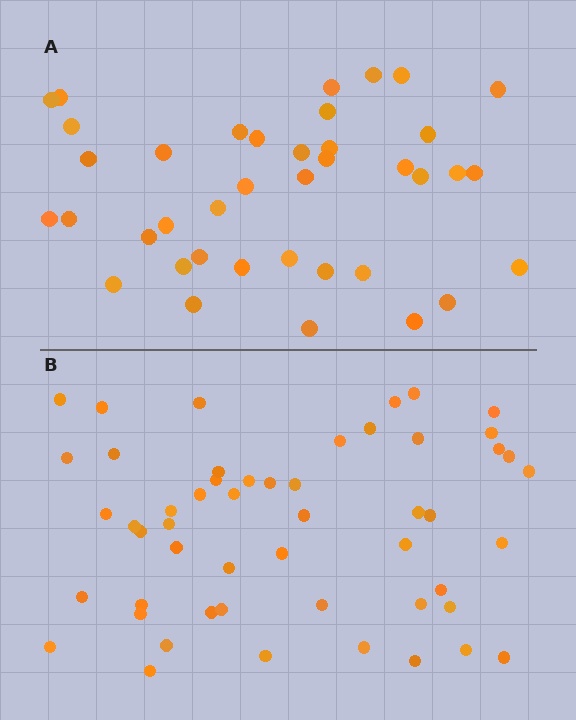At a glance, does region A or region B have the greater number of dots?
Region B (the bottom region) has more dots.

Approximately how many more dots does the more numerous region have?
Region B has approximately 15 more dots than region A.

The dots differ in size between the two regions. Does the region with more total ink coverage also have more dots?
No. Region A has more total ink coverage because its dots are larger, but region B actually contains more individual dots. Total area can be misleading — the number of items is what matters here.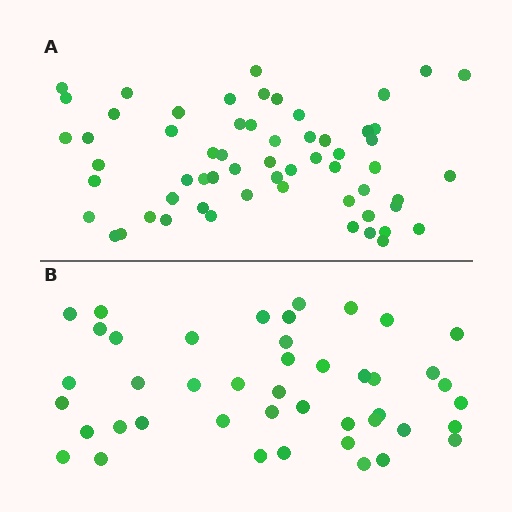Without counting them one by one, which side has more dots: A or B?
Region A (the top region) has more dots.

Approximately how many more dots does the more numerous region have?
Region A has approximately 15 more dots than region B.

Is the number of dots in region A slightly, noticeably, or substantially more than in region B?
Region A has noticeably more, but not dramatically so. The ratio is roughly 1.4 to 1.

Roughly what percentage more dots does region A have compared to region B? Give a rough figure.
About 35% more.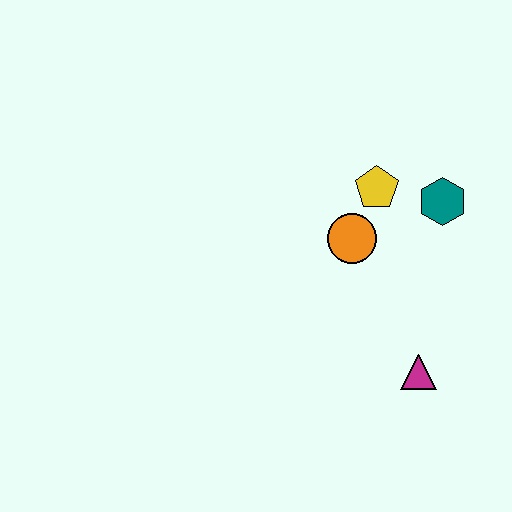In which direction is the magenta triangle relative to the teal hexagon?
The magenta triangle is below the teal hexagon.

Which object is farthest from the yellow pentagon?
The magenta triangle is farthest from the yellow pentagon.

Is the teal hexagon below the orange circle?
No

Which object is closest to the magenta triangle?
The orange circle is closest to the magenta triangle.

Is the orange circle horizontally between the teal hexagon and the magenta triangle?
No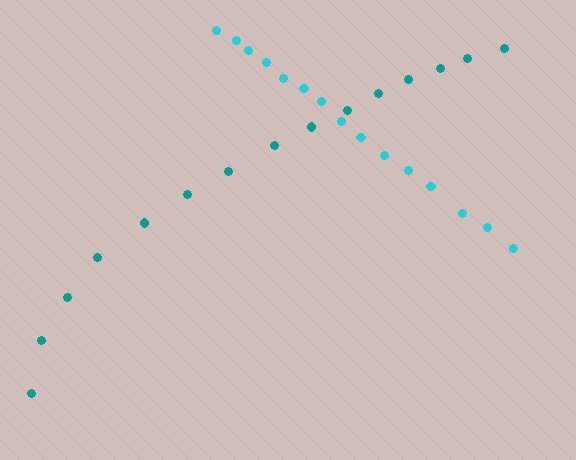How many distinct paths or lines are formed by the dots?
There are 2 distinct paths.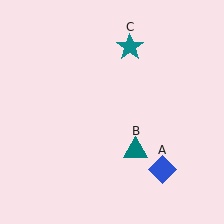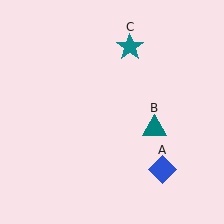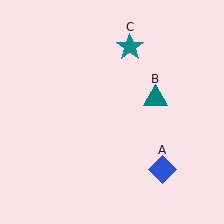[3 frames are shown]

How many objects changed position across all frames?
1 object changed position: teal triangle (object B).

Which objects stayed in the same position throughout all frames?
Blue diamond (object A) and teal star (object C) remained stationary.